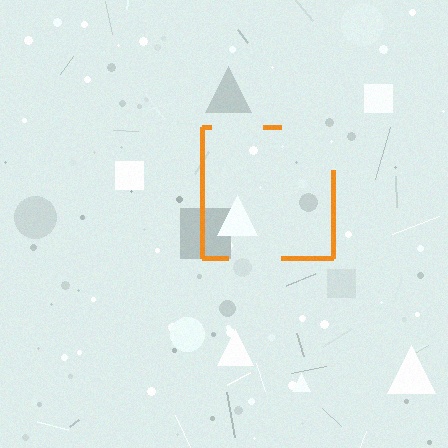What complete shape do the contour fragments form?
The contour fragments form a square.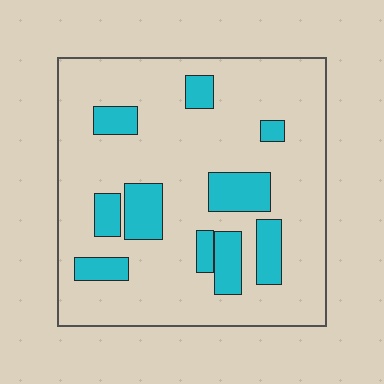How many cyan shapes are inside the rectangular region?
10.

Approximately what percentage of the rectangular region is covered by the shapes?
Approximately 20%.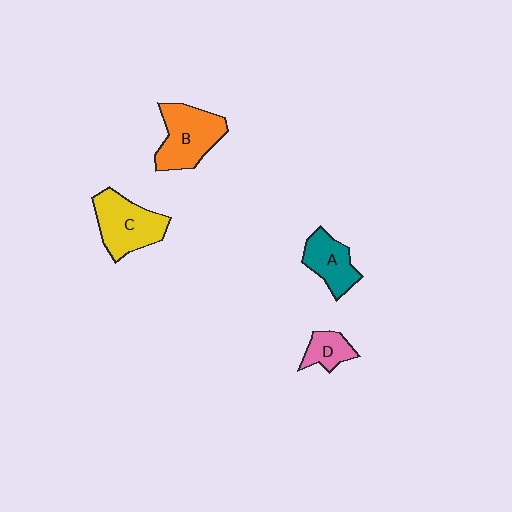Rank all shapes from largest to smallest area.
From largest to smallest: B (orange), C (yellow), A (teal), D (pink).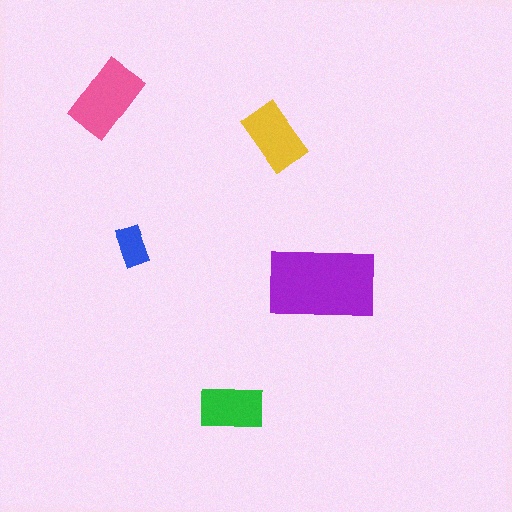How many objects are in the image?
There are 5 objects in the image.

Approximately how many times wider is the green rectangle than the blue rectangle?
About 1.5 times wider.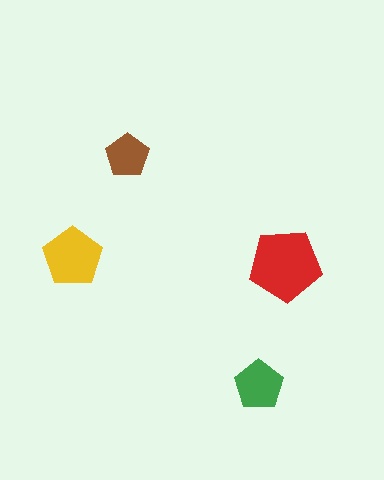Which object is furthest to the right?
The red pentagon is rightmost.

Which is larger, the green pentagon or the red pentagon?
The red one.